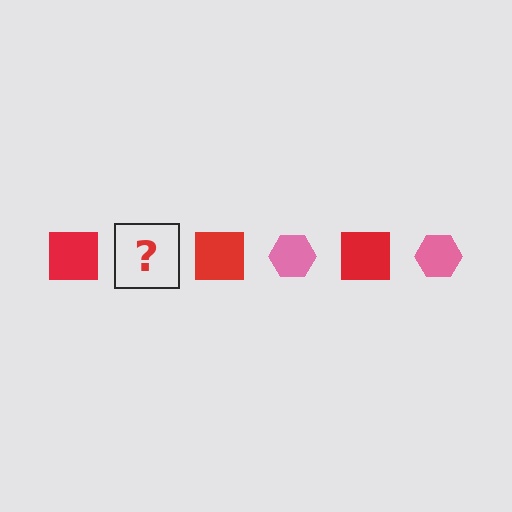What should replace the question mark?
The question mark should be replaced with a pink hexagon.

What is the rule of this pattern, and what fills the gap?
The rule is that the pattern alternates between red square and pink hexagon. The gap should be filled with a pink hexagon.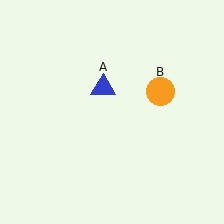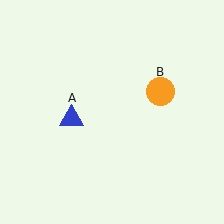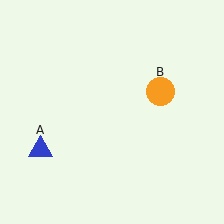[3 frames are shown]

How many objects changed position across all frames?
1 object changed position: blue triangle (object A).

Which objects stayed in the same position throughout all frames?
Orange circle (object B) remained stationary.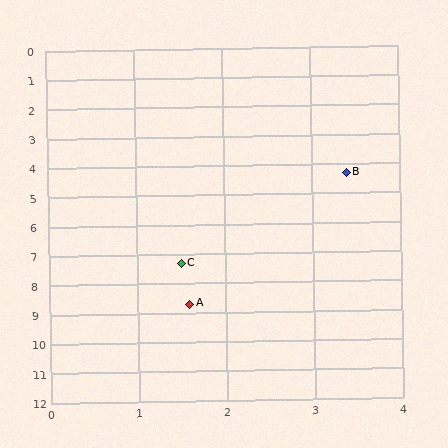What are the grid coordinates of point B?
Point B is at approximately (3.4, 4.3).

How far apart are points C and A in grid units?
Points C and A are about 1.4 grid units apart.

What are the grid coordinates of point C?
Point C is at approximately (1.5, 7.3).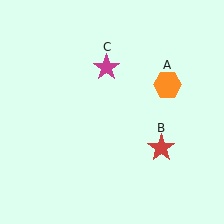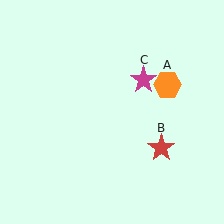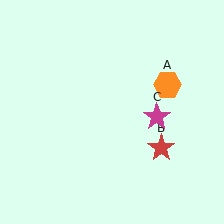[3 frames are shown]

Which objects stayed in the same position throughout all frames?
Orange hexagon (object A) and red star (object B) remained stationary.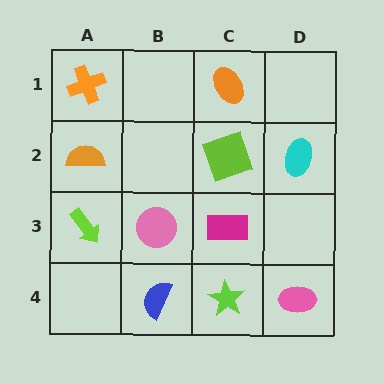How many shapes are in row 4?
3 shapes.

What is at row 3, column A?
A lime arrow.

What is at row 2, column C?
A lime square.